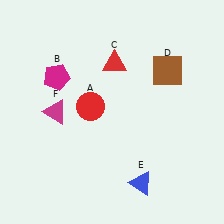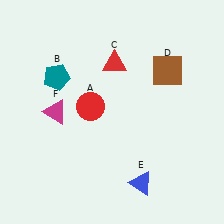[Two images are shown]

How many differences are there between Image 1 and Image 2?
There is 1 difference between the two images.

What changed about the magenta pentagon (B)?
In Image 1, B is magenta. In Image 2, it changed to teal.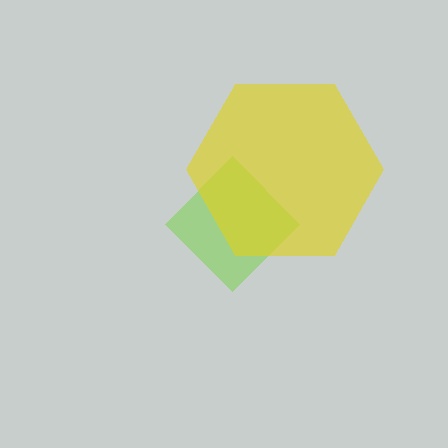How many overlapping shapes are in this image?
There are 2 overlapping shapes in the image.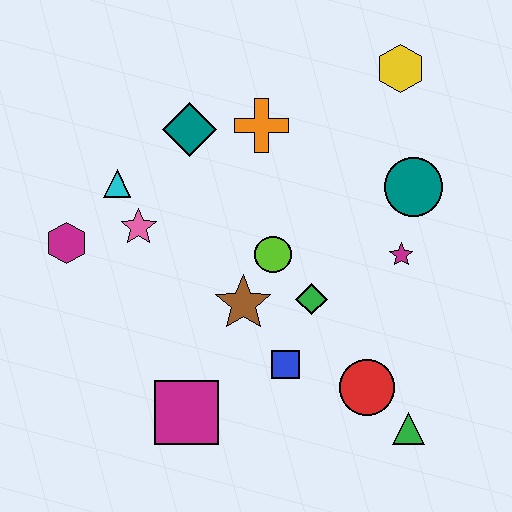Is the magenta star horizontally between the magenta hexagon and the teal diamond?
No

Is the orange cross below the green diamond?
No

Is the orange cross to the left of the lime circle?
Yes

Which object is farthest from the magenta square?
The yellow hexagon is farthest from the magenta square.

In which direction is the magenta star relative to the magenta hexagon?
The magenta star is to the right of the magenta hexagon.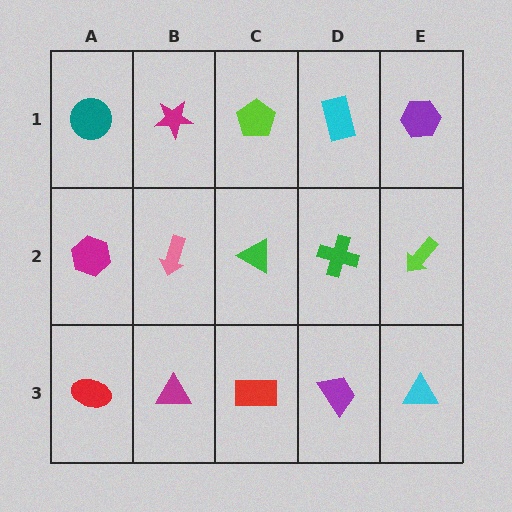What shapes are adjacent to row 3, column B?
A pink arrow (row 2, column B), a red ellipse (row 3, column A), a red rectangle (row 3, column C).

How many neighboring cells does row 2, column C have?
4.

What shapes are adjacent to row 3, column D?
A green cross (row 2, column D), a red rectangle (row 3, column C), a cyan triangle (row 3, column E).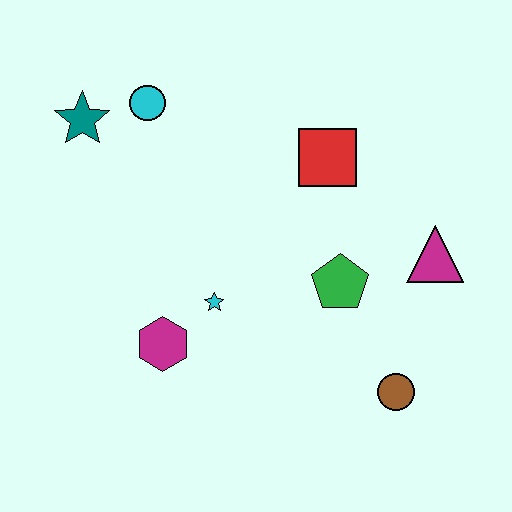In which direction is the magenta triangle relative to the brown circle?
The magenta triangle is above the brown circle.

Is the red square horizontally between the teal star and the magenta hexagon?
No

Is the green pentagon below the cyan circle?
Yes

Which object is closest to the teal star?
The cyan circle is closest to the teal star.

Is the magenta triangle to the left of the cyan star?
No